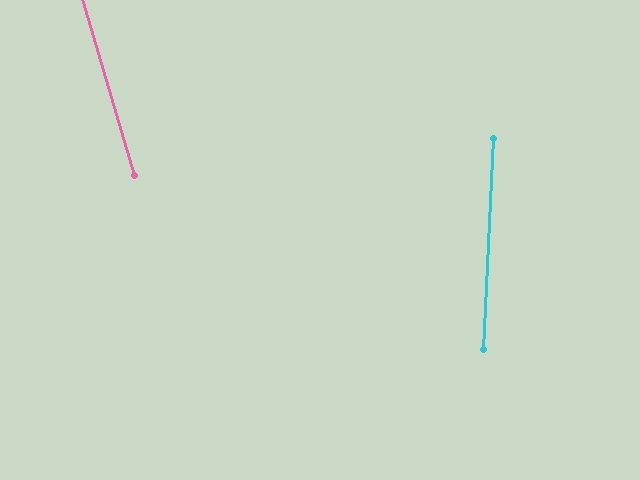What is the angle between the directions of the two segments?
Approximately 19 degrees.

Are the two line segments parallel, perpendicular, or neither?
Neither parallel nor perpendicular — they differ by about 19°.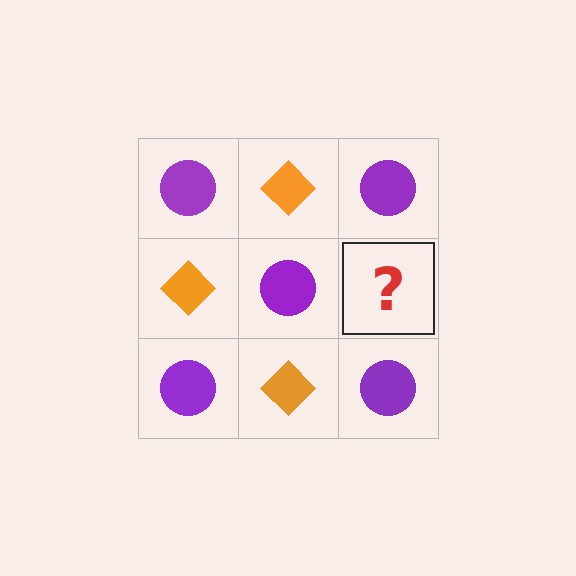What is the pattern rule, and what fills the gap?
The rule is that it alternates purple circle and orange diamond in a checkerboard pattern. The gap should be filled with an orange diamond.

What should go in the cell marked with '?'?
The missing cell should contain an orange diamond.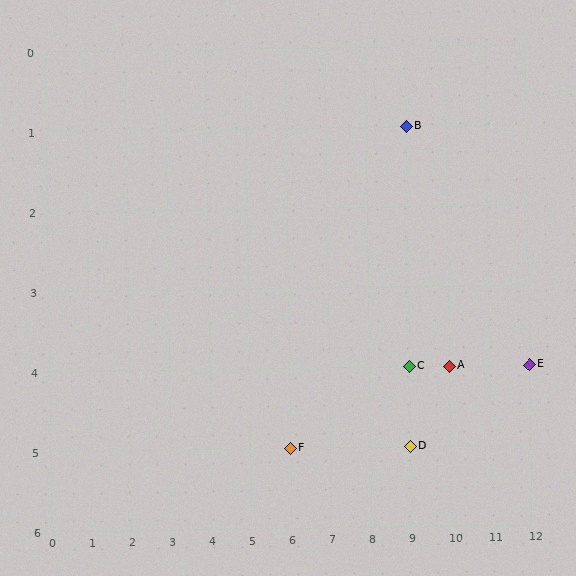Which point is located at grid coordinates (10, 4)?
Point A is at (10, 4).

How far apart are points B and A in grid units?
Points B and A are 1 column and 3 rows apart (about 3.2 grid units diagonally).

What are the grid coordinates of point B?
Point B is at grid coordinates (9, 1).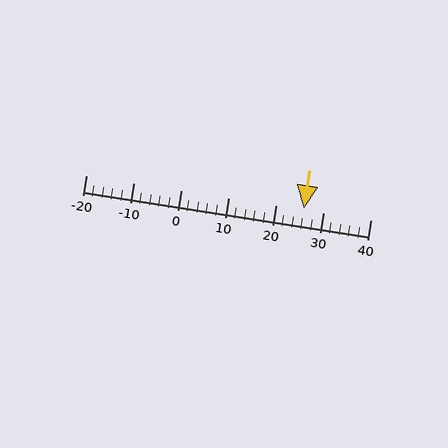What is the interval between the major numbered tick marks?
The major tick marks are spaced 10 units apart.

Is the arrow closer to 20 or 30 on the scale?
The arrow is closer to 30.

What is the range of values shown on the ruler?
The ruler shows values from -20 to 40.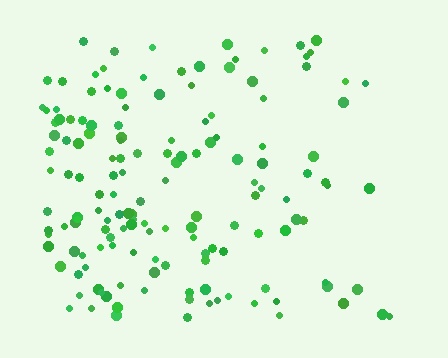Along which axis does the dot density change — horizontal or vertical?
Horizontal.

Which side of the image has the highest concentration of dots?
The left.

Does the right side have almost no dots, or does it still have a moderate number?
Still a moderate number, just noticeably fewer than the left.